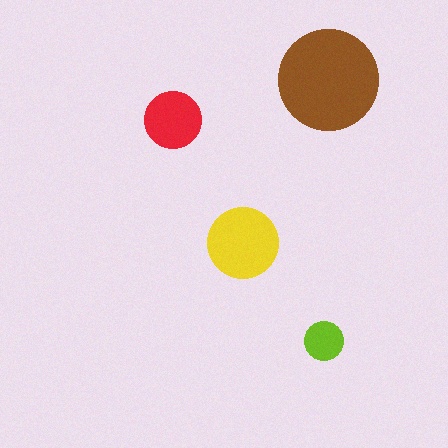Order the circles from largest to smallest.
the brown one, the yellow one, the red one, the lime one.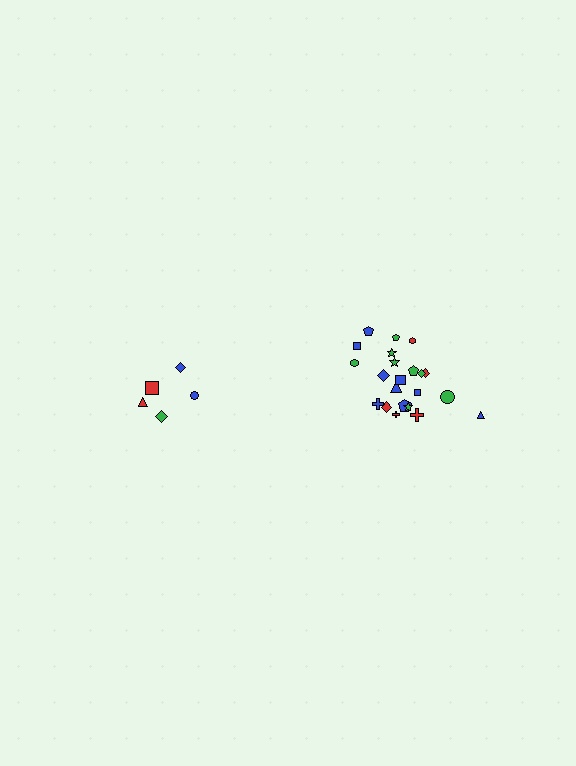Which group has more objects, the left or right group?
The right group.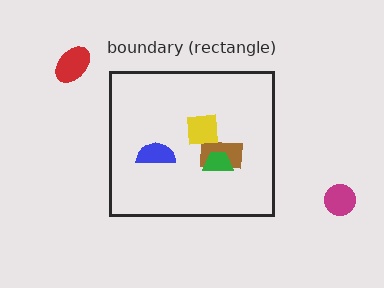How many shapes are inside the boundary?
4 inside, 2 outside.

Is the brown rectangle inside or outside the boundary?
Inside.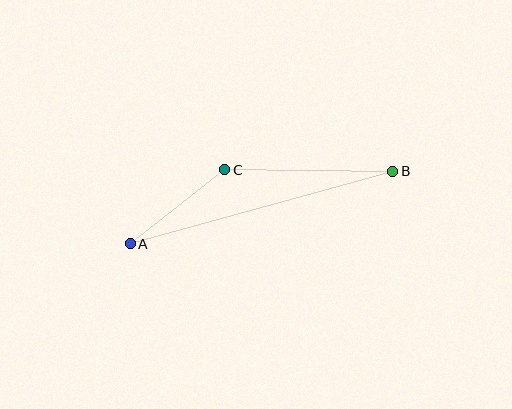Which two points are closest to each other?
Points A and C are closest to each other.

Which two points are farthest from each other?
Points A and B are farthest from each other.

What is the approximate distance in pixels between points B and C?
The distance between B and C is approximately 168 pixels.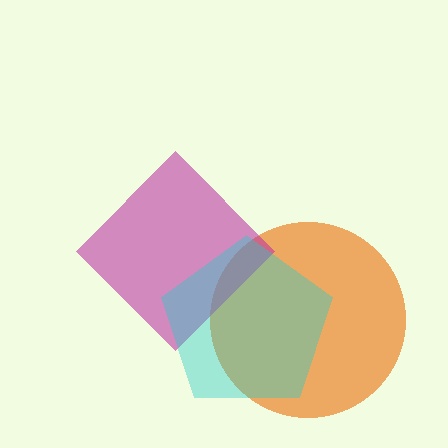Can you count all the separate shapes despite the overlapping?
Yes, there are 3 separate shapes.